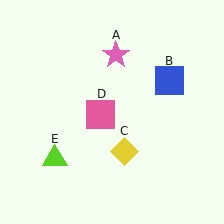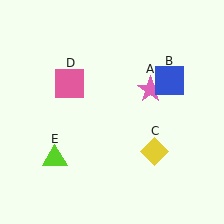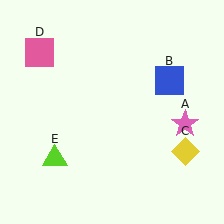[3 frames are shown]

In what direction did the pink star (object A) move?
The pink star (object A) moved down and to the right.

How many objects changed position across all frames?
3 objects changed position: pink star (object A), yellow diamond (object C), pink square (object D).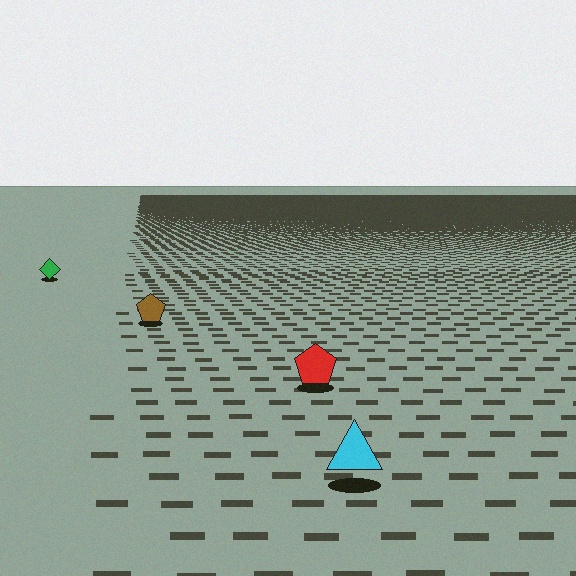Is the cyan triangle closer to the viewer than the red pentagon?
Yes. The cyan triangle is closer — you can tell from the texture gradient: the ground texture is coarser near it.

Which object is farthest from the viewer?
The green diamond is farthest from the viewer. It appears smaller and the ground texture around it is denser.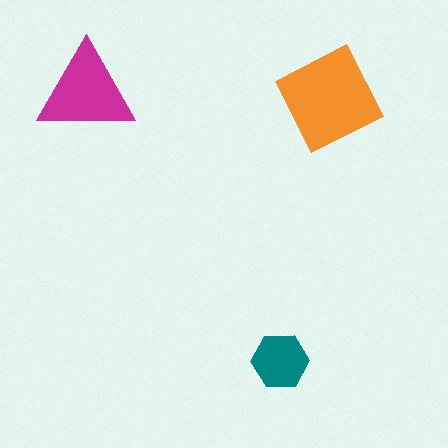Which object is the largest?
The orange diamond.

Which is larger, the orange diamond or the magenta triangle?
The orange diamond.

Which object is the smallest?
The teal hexagon.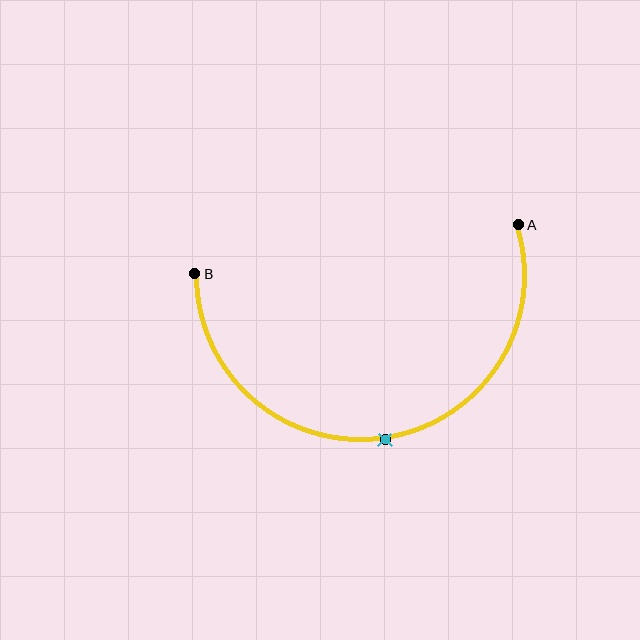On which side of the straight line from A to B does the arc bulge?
The arc bulges below the straight line connecting A and B.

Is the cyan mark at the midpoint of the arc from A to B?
Yes. The cyan mark lies on the arc at equal arc-length from both A and B — it is the arc midpoint.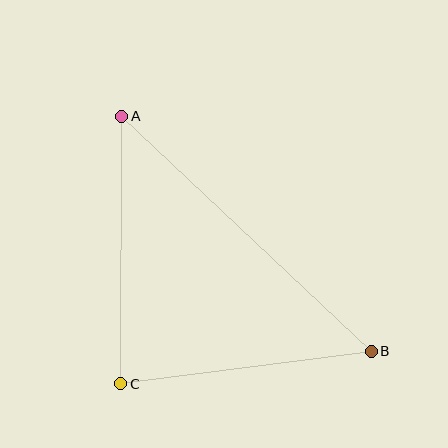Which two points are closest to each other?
Points B and C are closest to each other.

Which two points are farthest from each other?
Points A and B are farthest from each other.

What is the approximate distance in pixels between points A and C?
The distance between A and C is approximately 267 pixels.